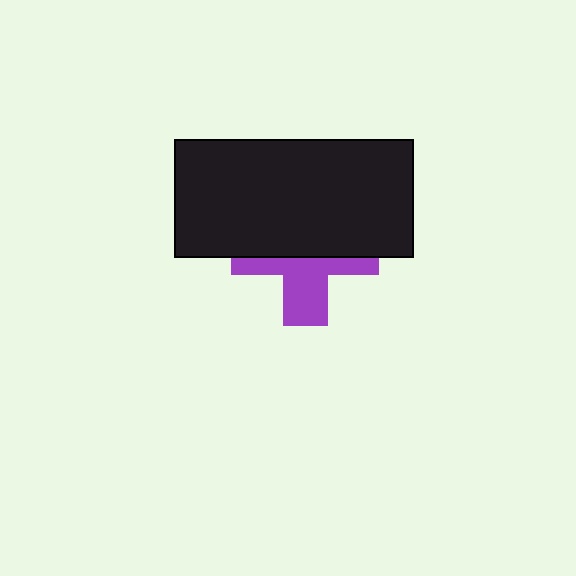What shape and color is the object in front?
The object in front is a black rectangle.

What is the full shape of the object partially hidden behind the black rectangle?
The partially hidden object is a purple cross.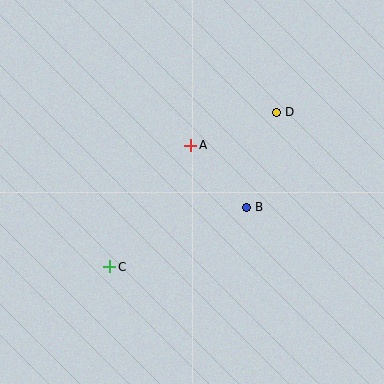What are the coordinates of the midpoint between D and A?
The midpoint between D and A is at (234, 129).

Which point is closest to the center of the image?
Point A at (191, 145) is closest to the center.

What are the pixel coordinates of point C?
Point C is at (110, 267).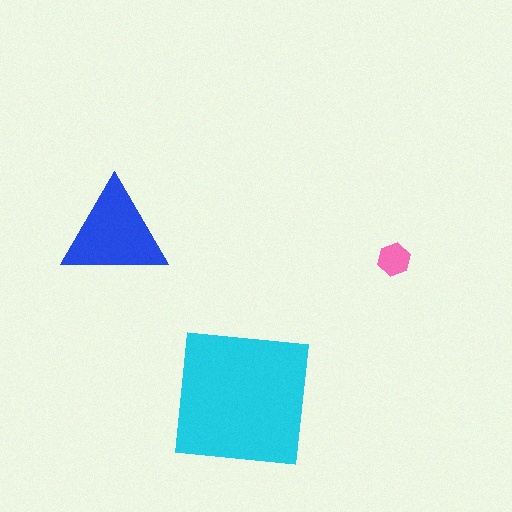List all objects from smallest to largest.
The pink hexagon, the blue triangle, the cyan square.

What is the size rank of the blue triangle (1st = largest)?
2nd.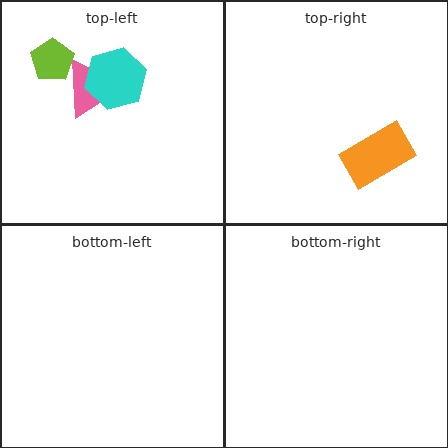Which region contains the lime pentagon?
The top-left region.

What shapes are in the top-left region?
The pink triangle, the lime pentagon, the cyan hexagon.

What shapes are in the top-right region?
The orange rectangle.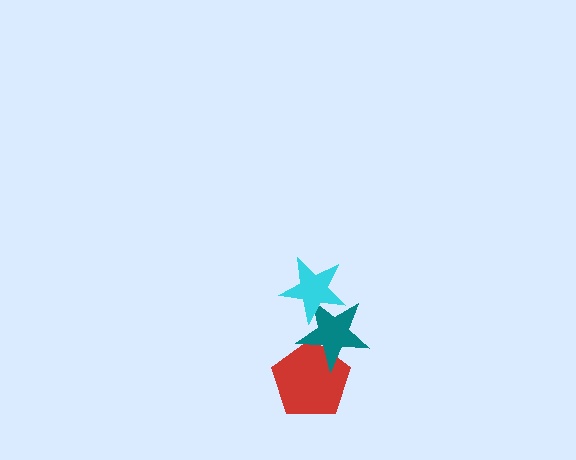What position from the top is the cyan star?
The cyan star is 1st from the top.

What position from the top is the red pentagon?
The red pentagon is 3rd from the top.